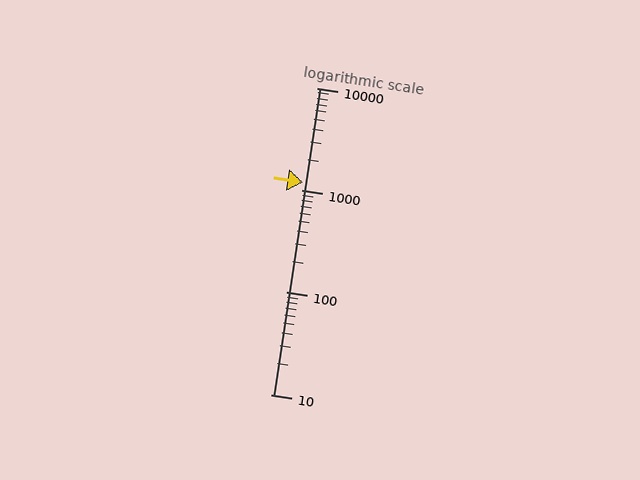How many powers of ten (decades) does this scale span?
The scale spans 3 decades, from 10 to 10000.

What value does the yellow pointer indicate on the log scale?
The pointer indicates approximately 1200.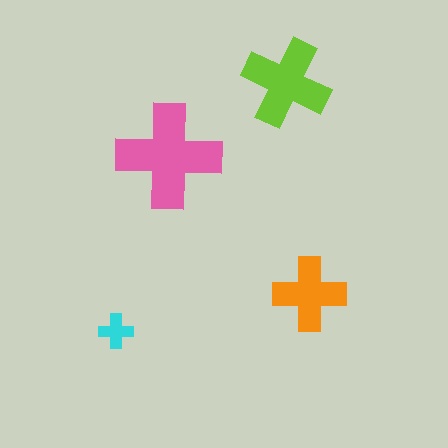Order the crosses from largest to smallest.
the pink one, the lime one, the orange one, the cyan one.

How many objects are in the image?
There are 4 objects in the image.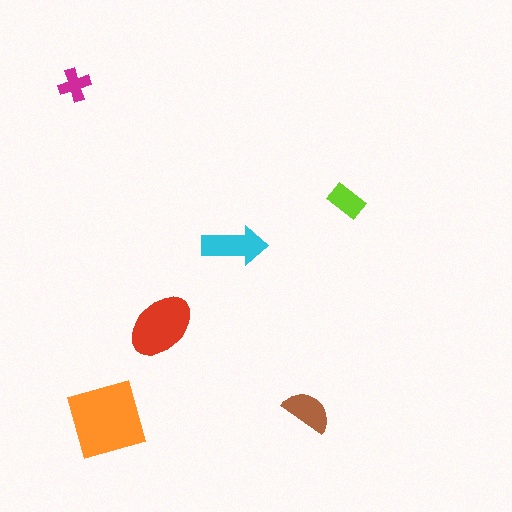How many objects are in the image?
There are 6 objects in the image.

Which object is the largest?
The orange diamond.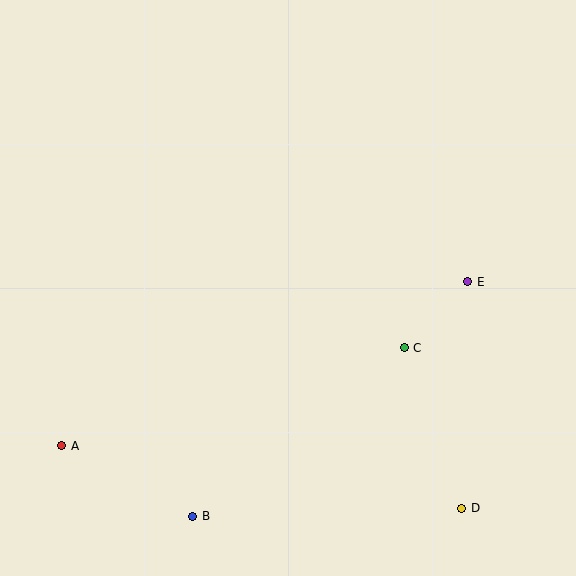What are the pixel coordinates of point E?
Point E is at (468, 282).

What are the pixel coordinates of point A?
Point A is at (62, 446).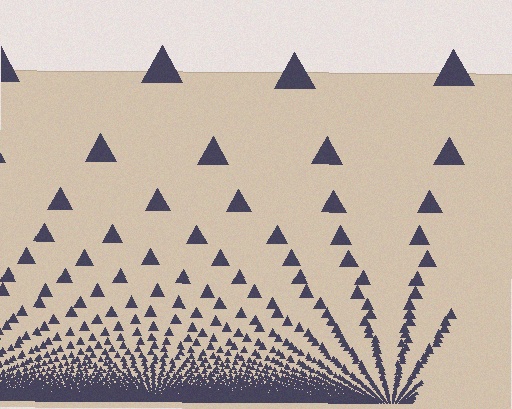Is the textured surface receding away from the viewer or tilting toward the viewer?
The surface appears to tilt toward the viewer. Texture elements get larger and sparser toward the top.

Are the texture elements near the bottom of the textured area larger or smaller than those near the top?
Smaller. The gradient is inverted — elements near the bottom are smaller and denser.